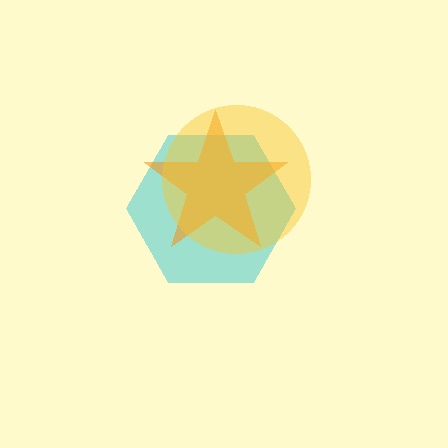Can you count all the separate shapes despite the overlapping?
Yes, there are 3 separate shapes.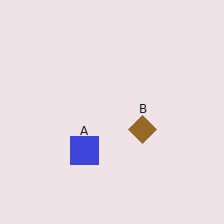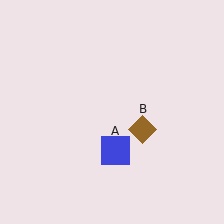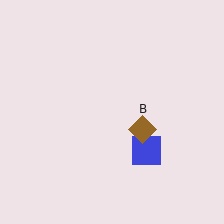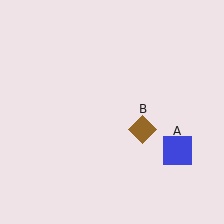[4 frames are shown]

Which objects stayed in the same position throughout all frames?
Brown diamond (object B) remained stationary.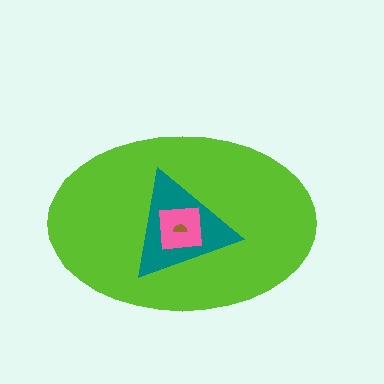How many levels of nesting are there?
4.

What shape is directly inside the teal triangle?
The pink square.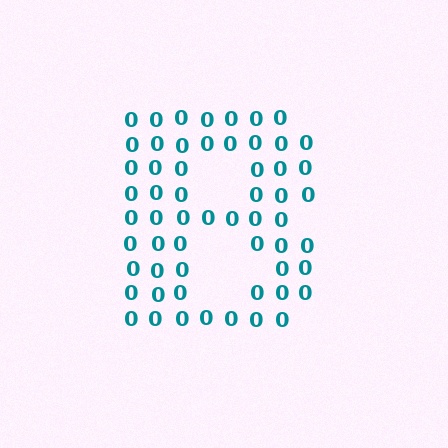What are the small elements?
The small elements are digit 0's.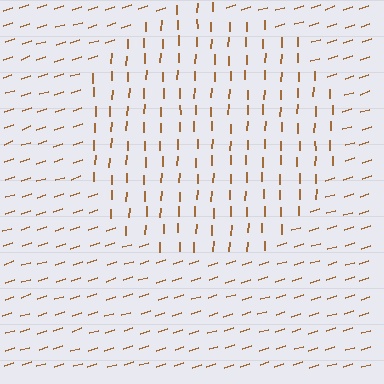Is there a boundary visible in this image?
Yes, there is a texture boundary formed by a change in line orientation.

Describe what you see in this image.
The image is filled with small brown line segments. A circle region in the image has lines oriented differently from the surrounding lines, creating a visible texture boundary.